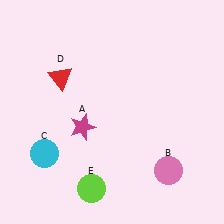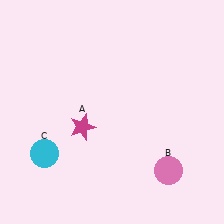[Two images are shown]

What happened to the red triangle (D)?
The red triangle (D) was removed in Image 2. It was in the top-left area of Image 1.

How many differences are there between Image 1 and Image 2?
There are 2 differences between the two images.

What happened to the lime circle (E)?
The lime circle (E) was removed in Image 2. It was in the bottom-left area of Image 1.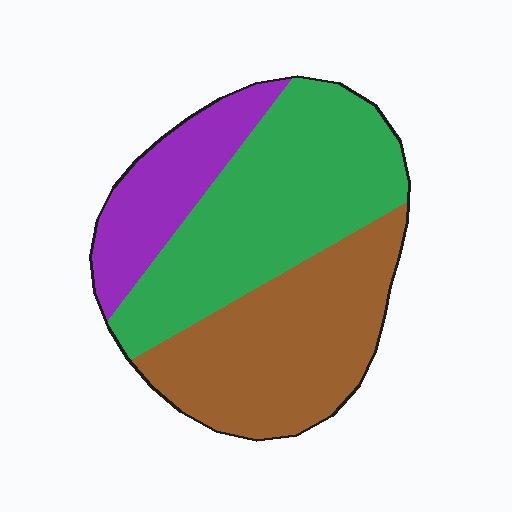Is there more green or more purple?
Green.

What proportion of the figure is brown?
Brown covers around 40% of the figure.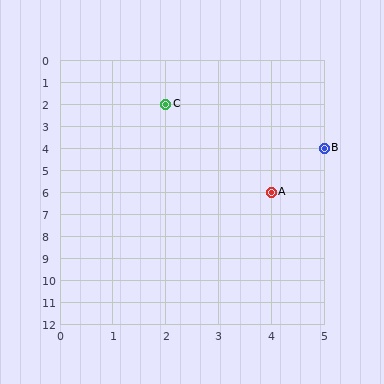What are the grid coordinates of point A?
Point A is at grid coordinates (4, 6).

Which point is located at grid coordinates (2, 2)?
Point C is at (2, 2).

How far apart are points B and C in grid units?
Points B and C are 3 columns and 2 rows apart (about 3.6 grid units diagonally).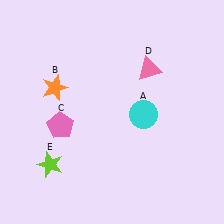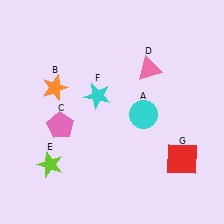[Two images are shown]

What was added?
A cyan star (F), a red square (G) were added in Image 2.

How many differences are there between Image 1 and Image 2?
There are 2 differences between the two images.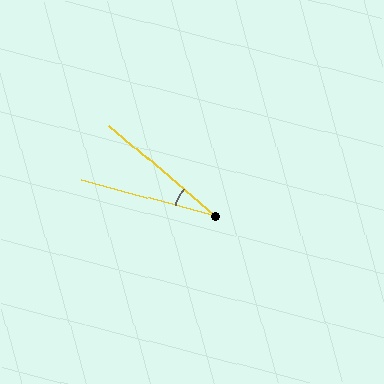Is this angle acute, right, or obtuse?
It is acute.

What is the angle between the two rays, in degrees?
Approximately 26 degrees.